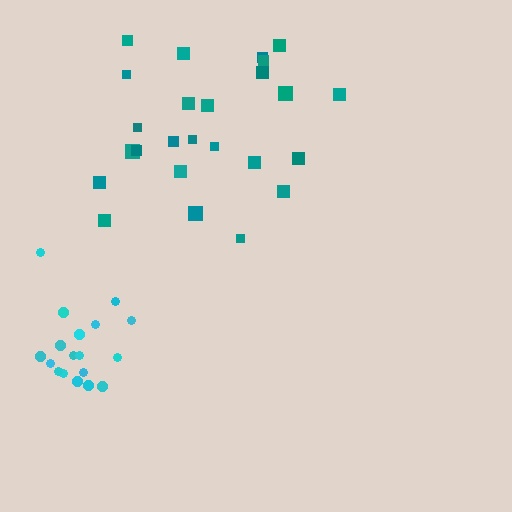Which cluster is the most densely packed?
Cyan.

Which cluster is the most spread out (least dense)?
Teal.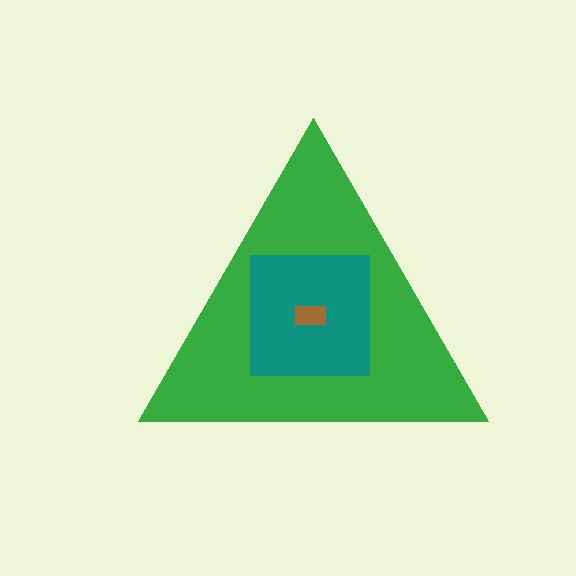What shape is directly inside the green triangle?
The teal square.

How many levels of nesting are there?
3.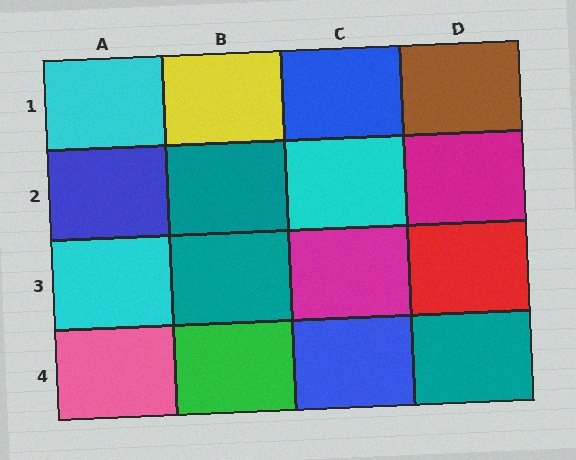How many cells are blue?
3 cells are blue.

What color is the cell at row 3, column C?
Magenta.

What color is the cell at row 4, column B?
Green.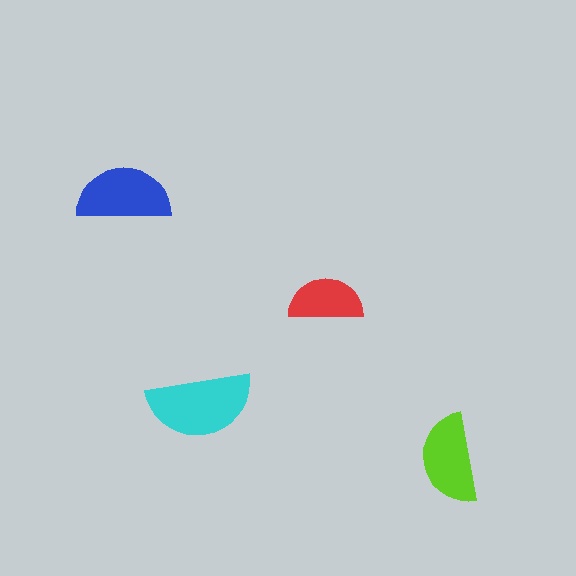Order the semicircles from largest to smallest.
the cyan one, the blue one, the lime one, the red one.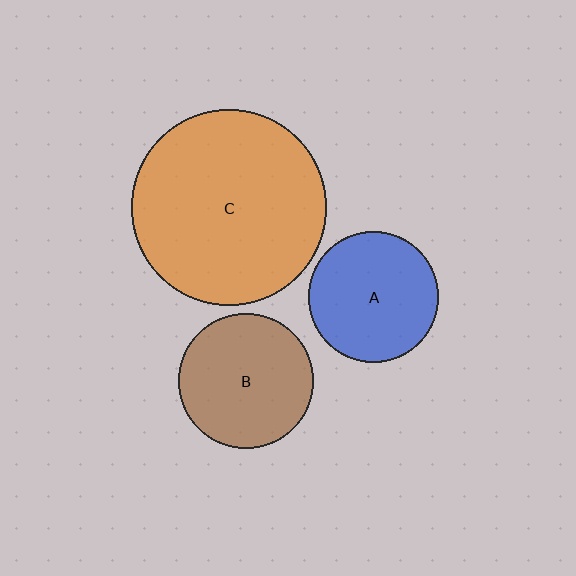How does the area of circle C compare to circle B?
Approximately 2.1 times.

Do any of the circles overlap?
No, none of the circles overlap.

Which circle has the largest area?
Circle C (orange).